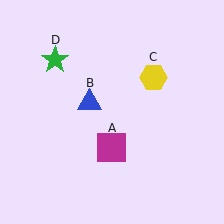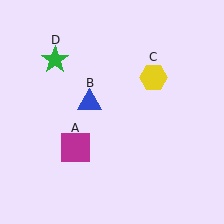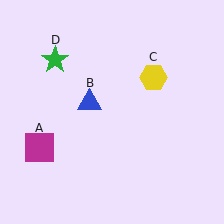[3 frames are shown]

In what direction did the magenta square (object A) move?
The magenta square (object A) moved left.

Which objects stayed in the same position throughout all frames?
Blue triangle (object B) and yellow hexagon (object C) and green star (object D) remained stationary.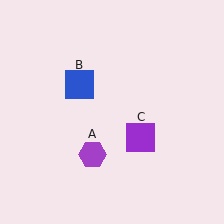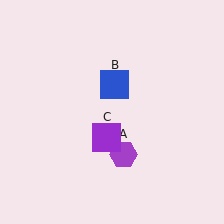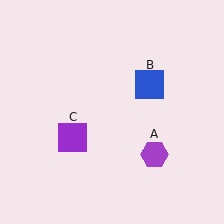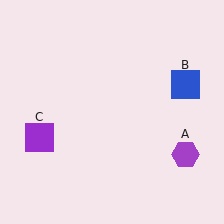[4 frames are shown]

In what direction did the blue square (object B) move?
The blue square (object B) moved right.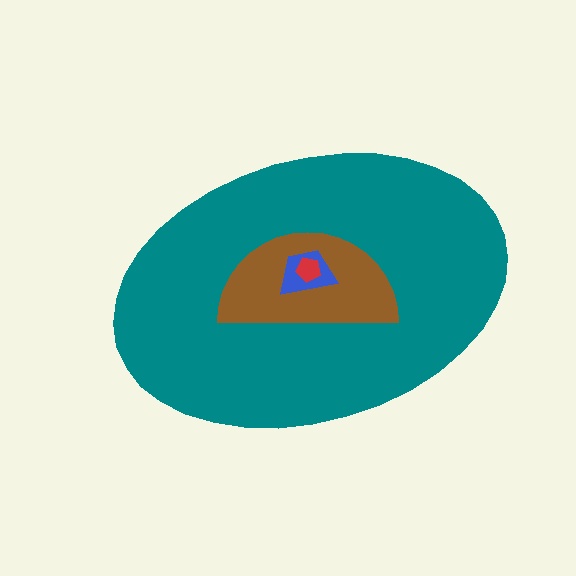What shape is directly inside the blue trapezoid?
The red pentagon.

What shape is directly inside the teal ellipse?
The brown semicircle.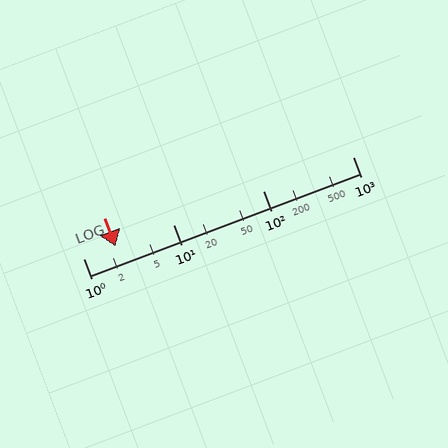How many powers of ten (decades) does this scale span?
The scale spans 3 decades, from 1 to 1000.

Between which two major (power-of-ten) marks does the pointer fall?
The pointer is between 1 and 10.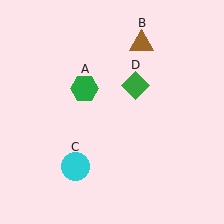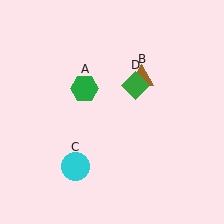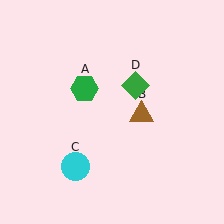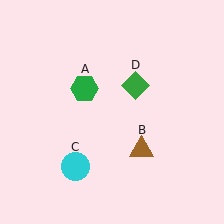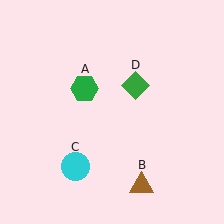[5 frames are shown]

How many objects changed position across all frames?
1 object changed position: brown triangle (object B).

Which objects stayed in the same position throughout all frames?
Green hexagon (object A) and cyan circle (object C) and green diamond (object D) remained stationary.